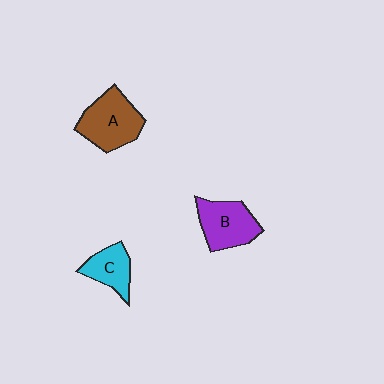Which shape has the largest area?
Shape A (brown).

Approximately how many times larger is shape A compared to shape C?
Approximately 1.6 times.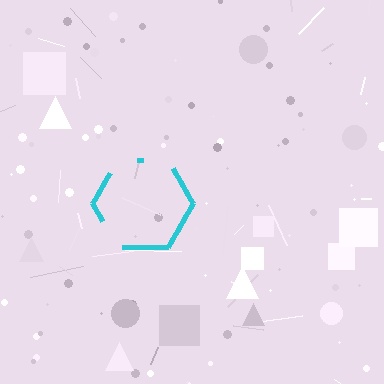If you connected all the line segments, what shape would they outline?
They would outline a hexagon.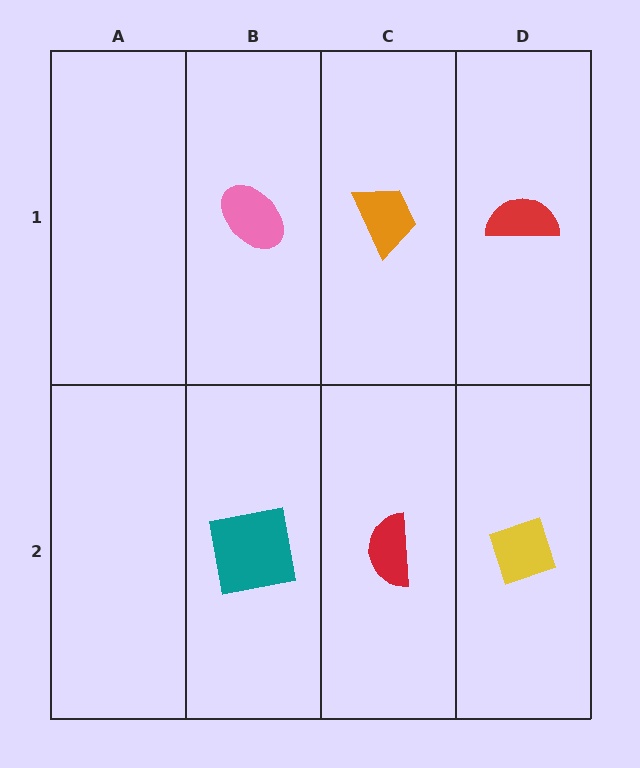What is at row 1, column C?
An orange trapezoid.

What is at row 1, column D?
A red semicircle.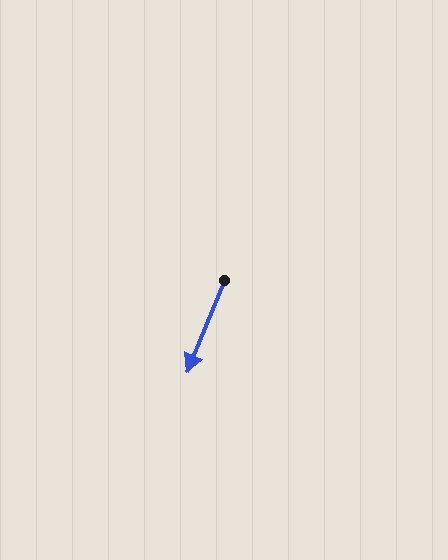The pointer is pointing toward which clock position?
Roughly 7 o'clock.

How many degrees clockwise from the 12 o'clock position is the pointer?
Approximately 202 degrees.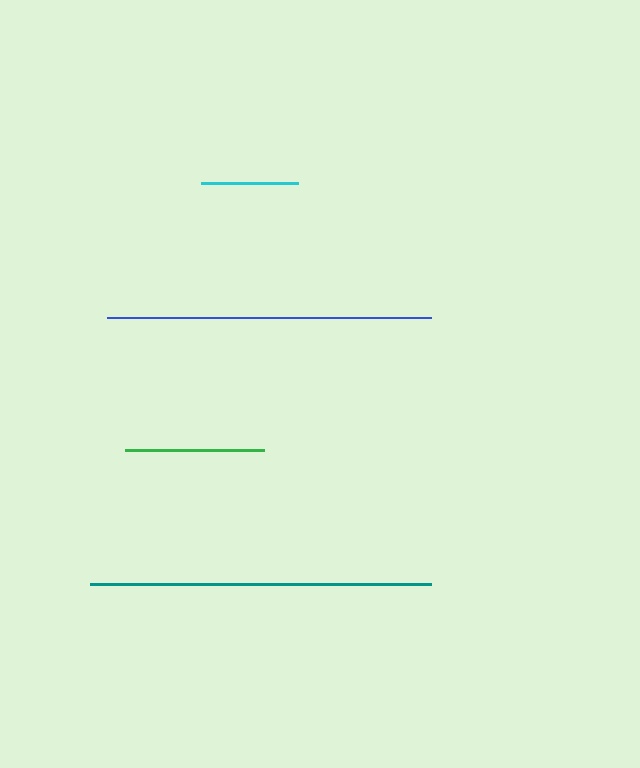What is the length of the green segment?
The green segment is approximately 139 pixels long.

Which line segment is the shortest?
The cyan line is the shortest at approximately 96 pixels.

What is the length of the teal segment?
The teal segment is approximately 340 pixels long.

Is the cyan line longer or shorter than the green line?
The green line is longer than the cyan line.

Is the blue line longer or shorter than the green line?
The blue line is longer than the green line.